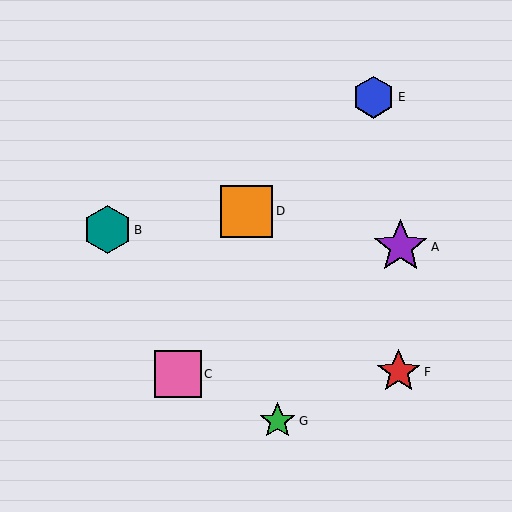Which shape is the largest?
The purple star (labeled A) is the largest.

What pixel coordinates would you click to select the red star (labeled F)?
Click at (399, 372) to select the red star F.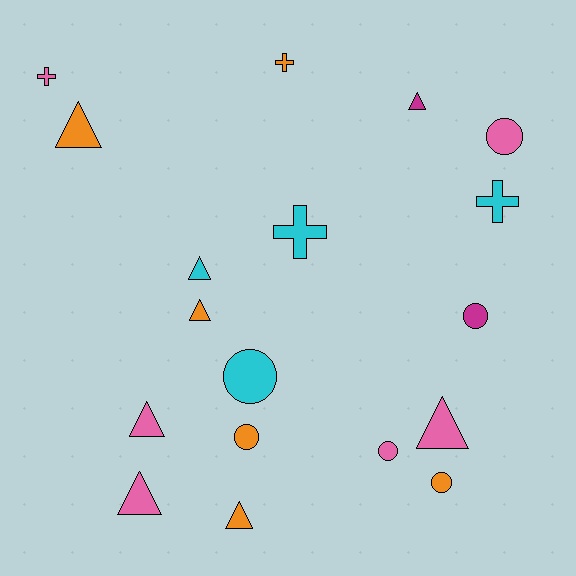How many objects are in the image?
There are 18 objects.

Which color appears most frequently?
Orange, with 6 objects.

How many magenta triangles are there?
There is 1 magenta triangle.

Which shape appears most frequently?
Triangle, with 8 objects.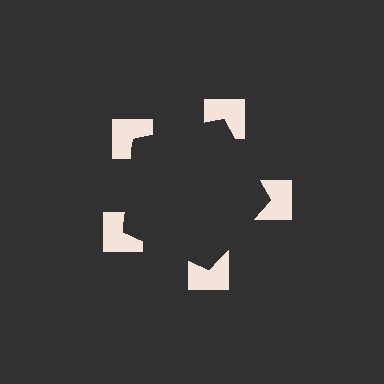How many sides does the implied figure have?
5 sides.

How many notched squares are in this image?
There are 5 — one at each vertex of the illusory pentagon.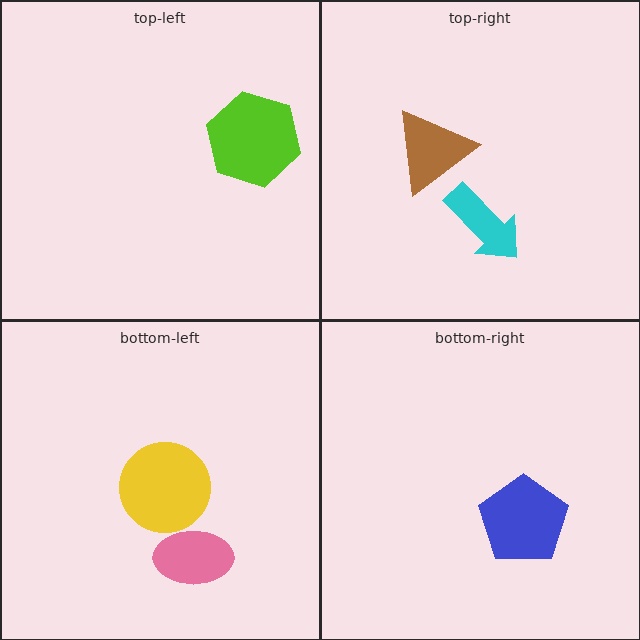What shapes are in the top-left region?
The lime hexagon.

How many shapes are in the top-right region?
2.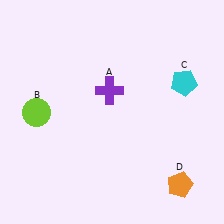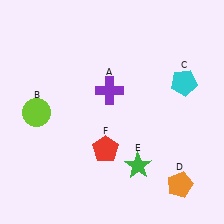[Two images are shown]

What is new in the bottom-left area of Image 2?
A red pentagon (F) was added in the bottom-left area of Image 2.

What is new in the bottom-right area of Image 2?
A green star (E) was added in the bottom-right area of Image 2.